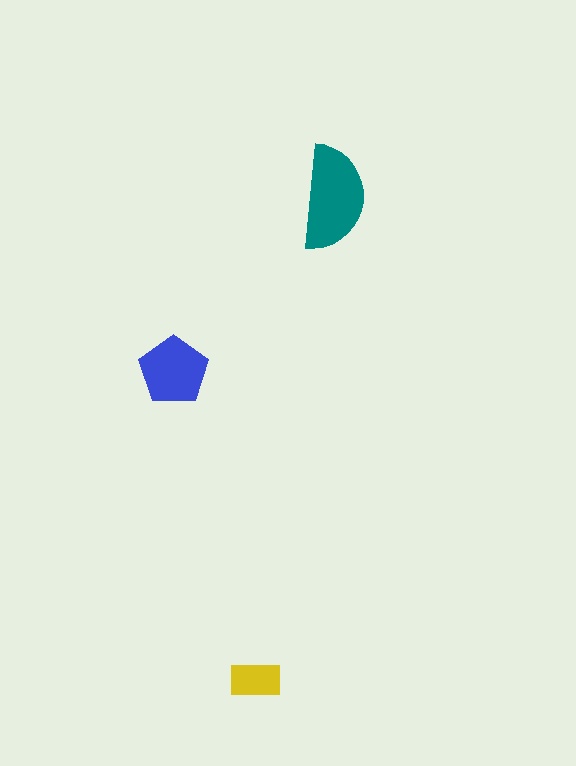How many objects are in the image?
There are 3 objects in the image.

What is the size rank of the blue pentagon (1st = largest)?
2nd.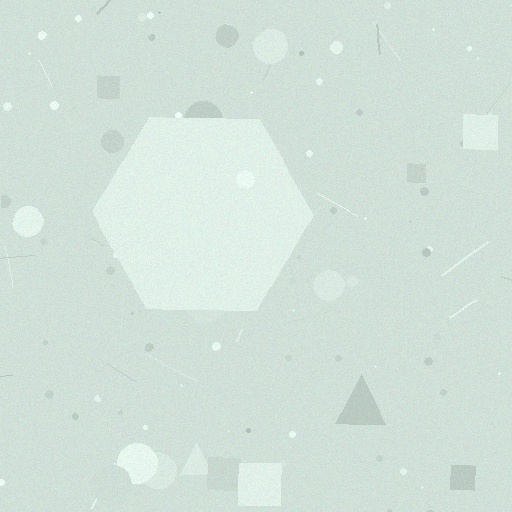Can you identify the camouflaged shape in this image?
The camouflaged shape is a hexagon.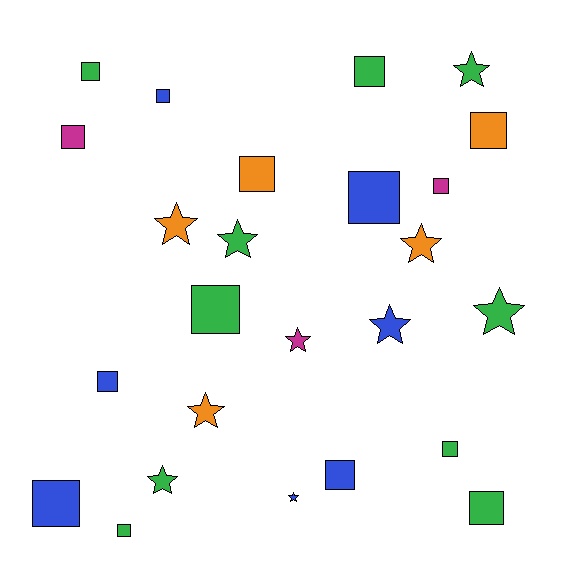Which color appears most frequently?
Green, with 10 objects.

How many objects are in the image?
There are 25 objects.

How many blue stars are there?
There are 2 blue stars.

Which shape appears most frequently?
Square, with 15 objects.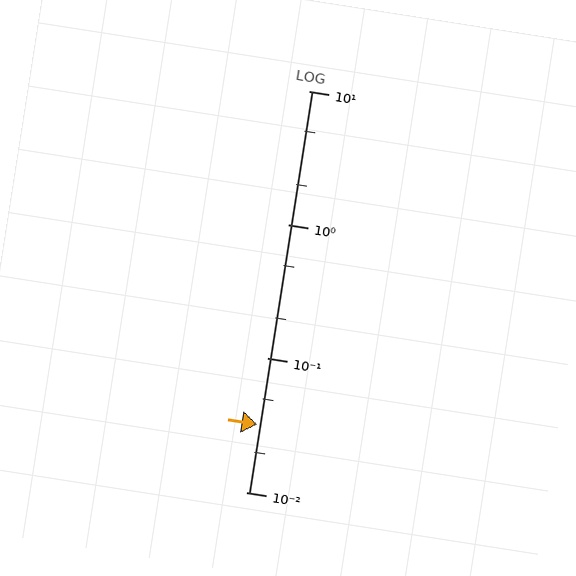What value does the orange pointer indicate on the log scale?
The pointer indicates approximately 0.032.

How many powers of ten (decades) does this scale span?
The scale spans 3 decades, from 0.01 to 10.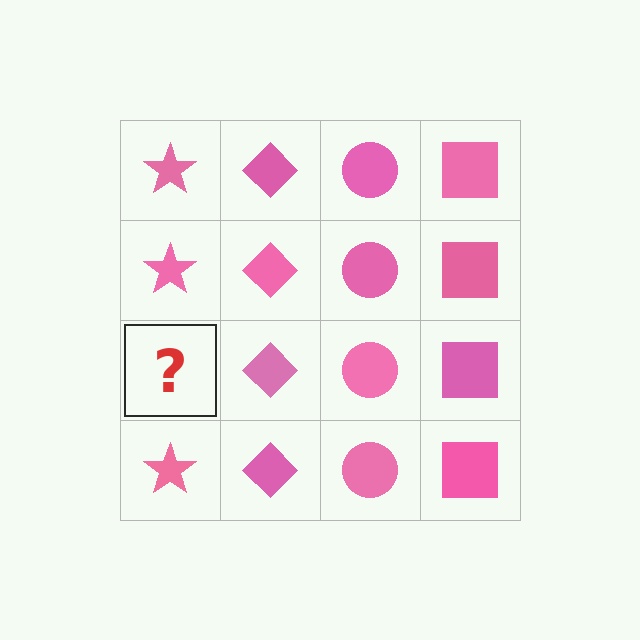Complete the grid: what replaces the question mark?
The question mark should be replaced with a pink star.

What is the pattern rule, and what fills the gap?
The rule is that each column has a consistent shape. The gap should be filled with a pink star.